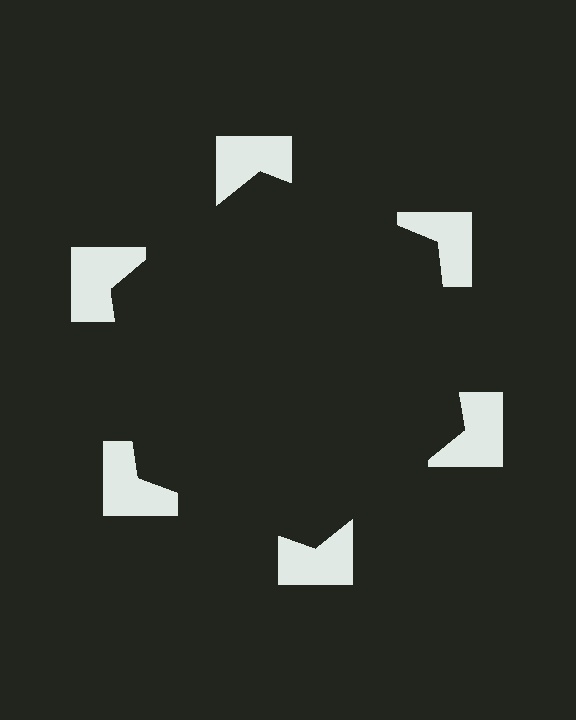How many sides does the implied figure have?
6 sides.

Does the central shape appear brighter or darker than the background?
It typically appears slightly darker than the background, even though no actual brightness change is drawn.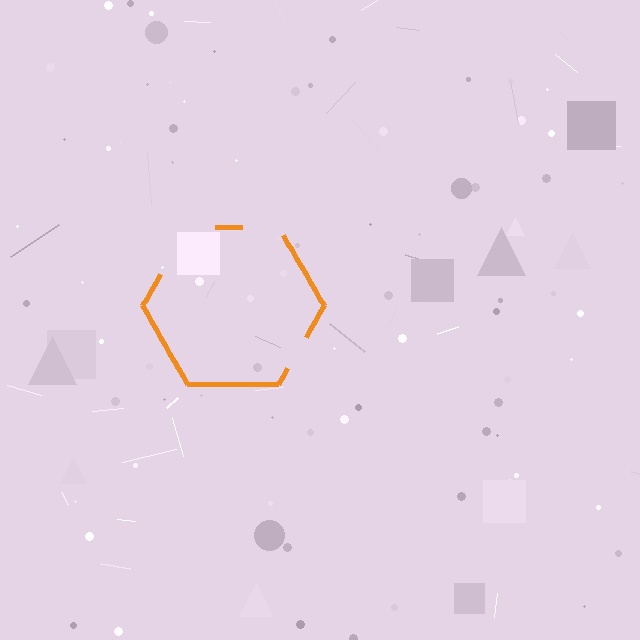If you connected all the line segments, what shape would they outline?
They would outline a hexagon.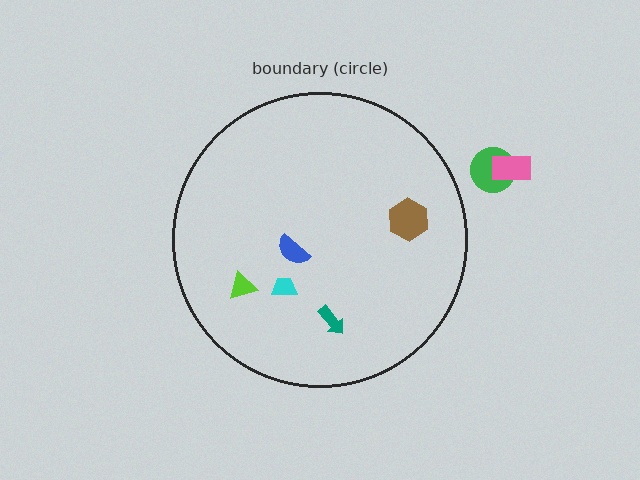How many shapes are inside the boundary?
5 inside, 2 outside.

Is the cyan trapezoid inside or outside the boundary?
Inside.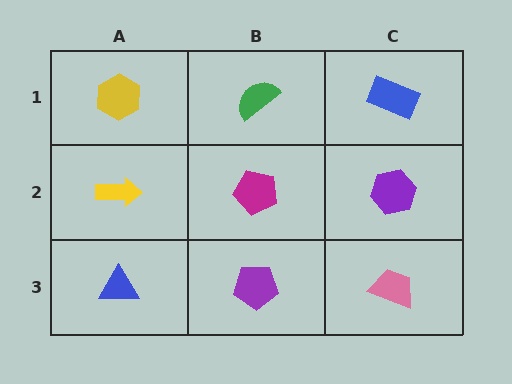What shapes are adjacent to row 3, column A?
A yellow arrow (row 2, column A), a purple pentagon (row 3, column B).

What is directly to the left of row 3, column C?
A purple pentagon.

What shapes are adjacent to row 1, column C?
A purple hexagon (row 2, column C), a green semicircle (row 1, column B).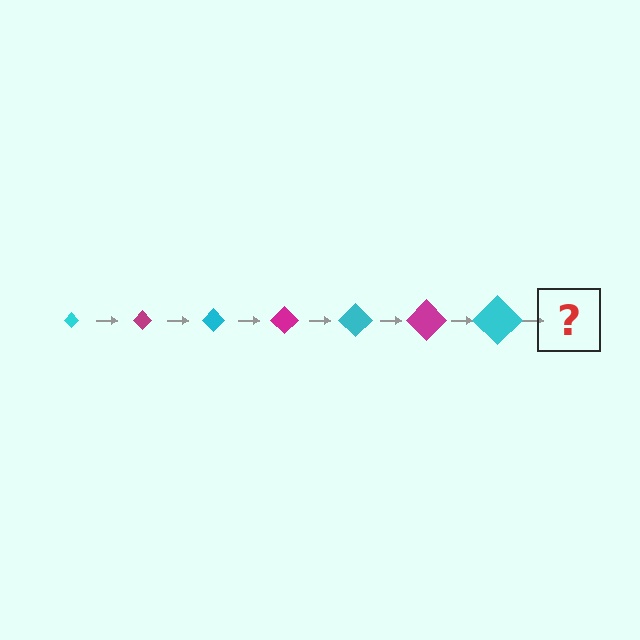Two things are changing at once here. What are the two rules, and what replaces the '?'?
The two rules are that the diamond grows larger each step and the color cycles through cyan and magenta. The '?' should be a magenta diamond, larger than the previous one.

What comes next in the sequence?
The next element should be a magenta diamond, larger than the previous one.